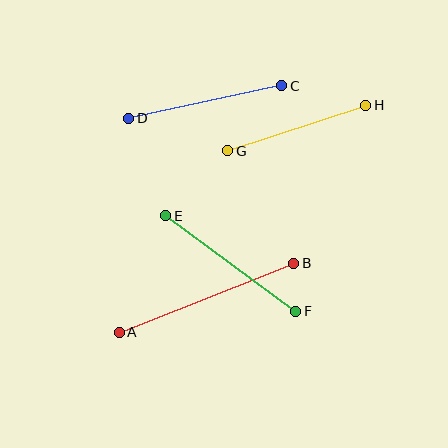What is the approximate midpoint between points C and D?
The midpoint is at approximately (205, 102) pixels.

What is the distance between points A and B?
The distance is approximately 188 pixels.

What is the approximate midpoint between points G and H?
The midpoint is at approximately (297, 128) pixels.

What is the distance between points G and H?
The distance is approximately 145 pixels.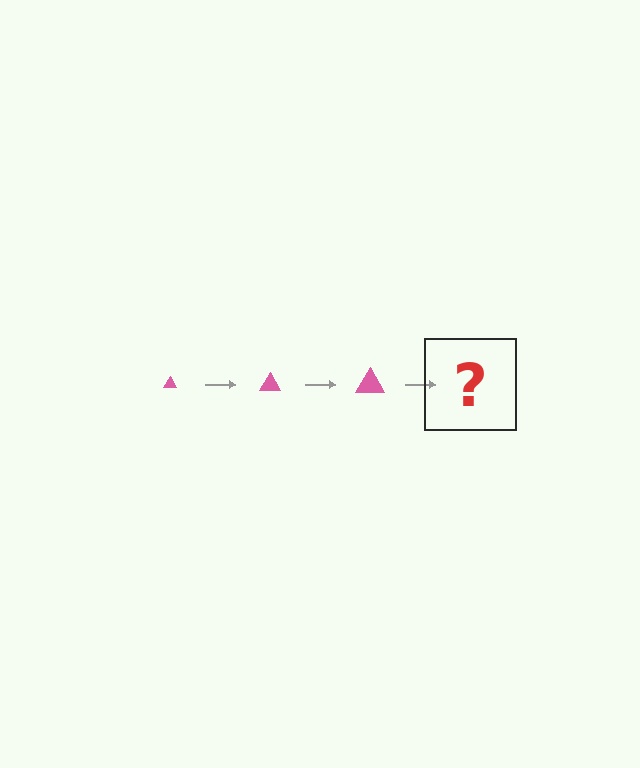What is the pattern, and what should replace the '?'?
The pattern is that the triangle gets progressively larger each step. The '?' should be a pink triangle, larger than the previous one.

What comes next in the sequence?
The next element should be a pink triangle, larger than the previous one.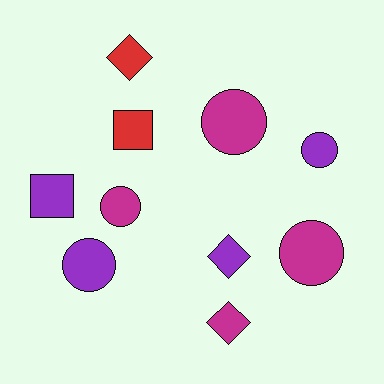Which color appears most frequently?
Magenta, with 4 objects.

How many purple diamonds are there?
There is 1 purple diamond.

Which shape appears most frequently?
Circle, with 5 objects.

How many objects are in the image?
There are 10 objects.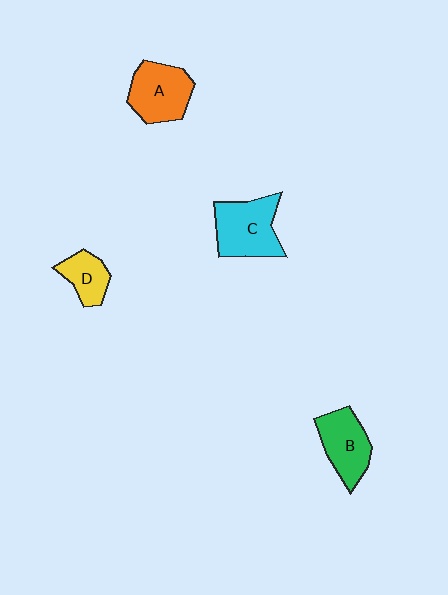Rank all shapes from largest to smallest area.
From largest to smallest: C (cyan), A (orange), B (green), D (yellow).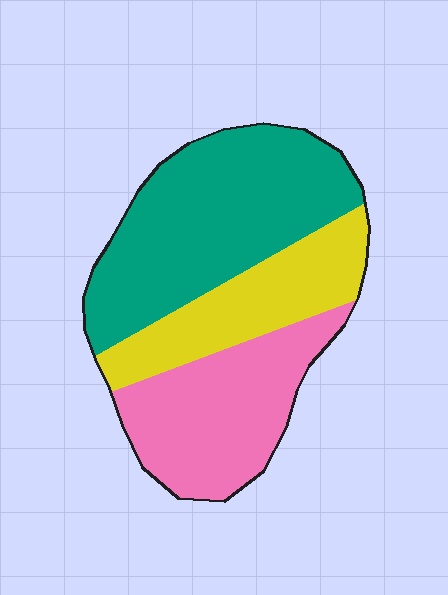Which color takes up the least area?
Yellow, at roughly 25%.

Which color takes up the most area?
Teal, at roughly 45%.